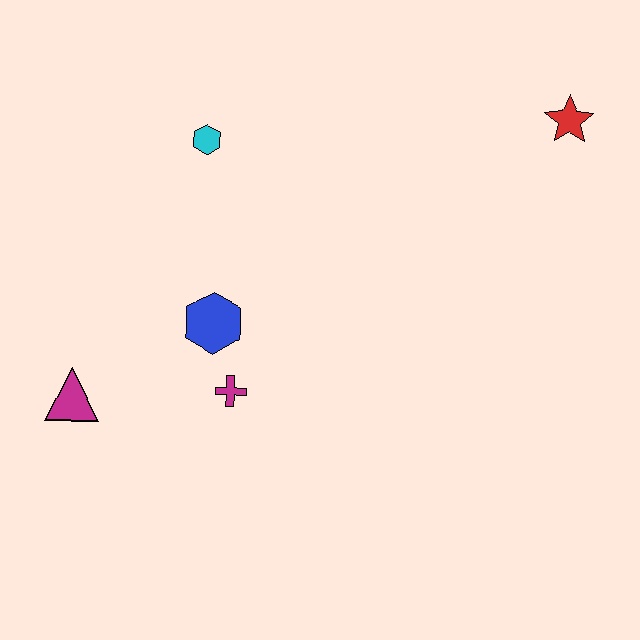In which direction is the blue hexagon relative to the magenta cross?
The blue hexagon is above the magenta cross.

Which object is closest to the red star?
The cyan hexagon is closest to the red star.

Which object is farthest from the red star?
The magenta triangle is farthest from the red star.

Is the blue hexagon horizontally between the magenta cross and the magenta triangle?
Yes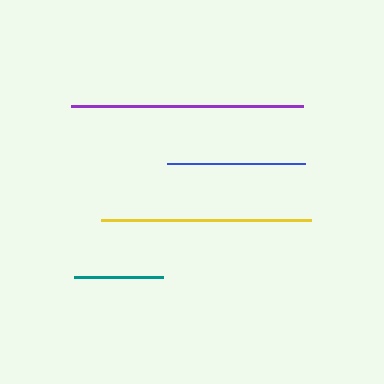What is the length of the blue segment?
The blue segment is approximately 138 pixels long.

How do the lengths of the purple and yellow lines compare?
The purple and yellow lines are approximately the same length.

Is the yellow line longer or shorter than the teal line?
The yellow line is longer than the teal line.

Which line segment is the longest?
The purple line is the longest at approximately 232 pixels.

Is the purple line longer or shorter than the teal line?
The purple line is longer than the teal line.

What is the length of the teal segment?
The teal segment is approximately 89 pixels long.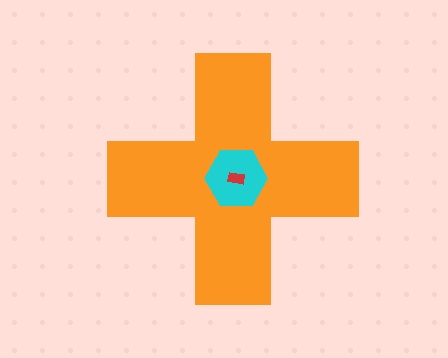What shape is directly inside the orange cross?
The cyan hexagon.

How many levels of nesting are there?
3.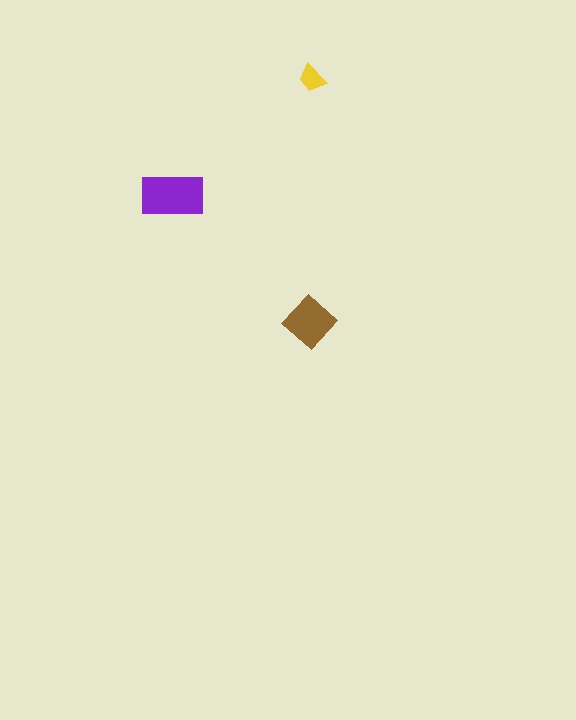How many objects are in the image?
There are 3 objects in the image.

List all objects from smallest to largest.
The yellow trapezoid, the brown diamond, the purple rectangle.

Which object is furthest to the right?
The yellow trapezoid is rightmost.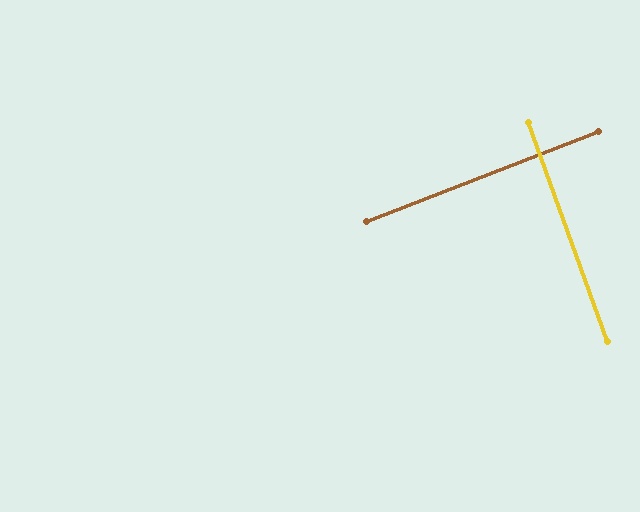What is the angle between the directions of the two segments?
Approximately 89 degrees.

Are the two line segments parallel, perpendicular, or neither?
Perpendicular — they meet at approximately 89°.